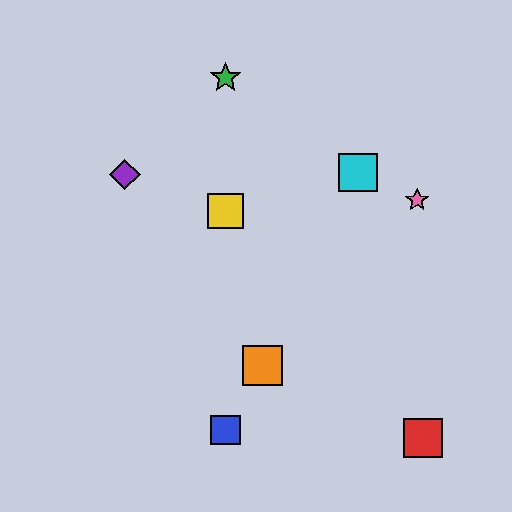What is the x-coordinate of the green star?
The green star is at x≈225.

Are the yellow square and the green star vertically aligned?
Yes, both are at x≈225.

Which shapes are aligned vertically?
The blue square, the green star, the yellow square are aligned vertically.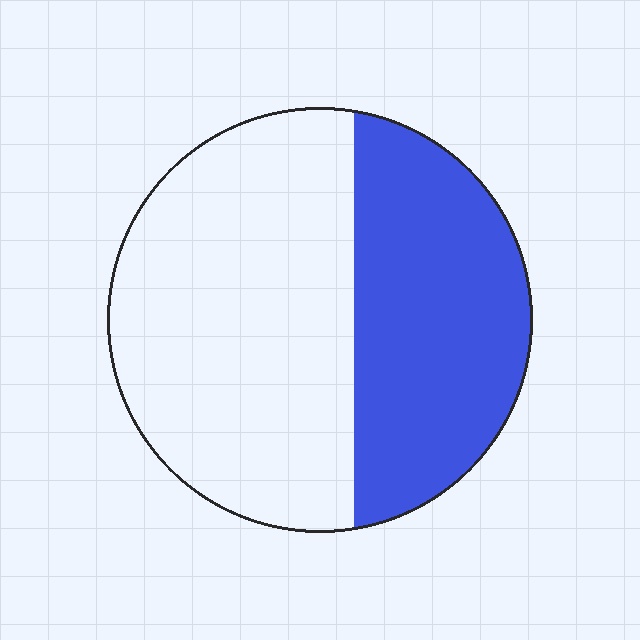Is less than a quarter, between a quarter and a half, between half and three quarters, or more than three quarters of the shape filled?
Between a quarter and a half.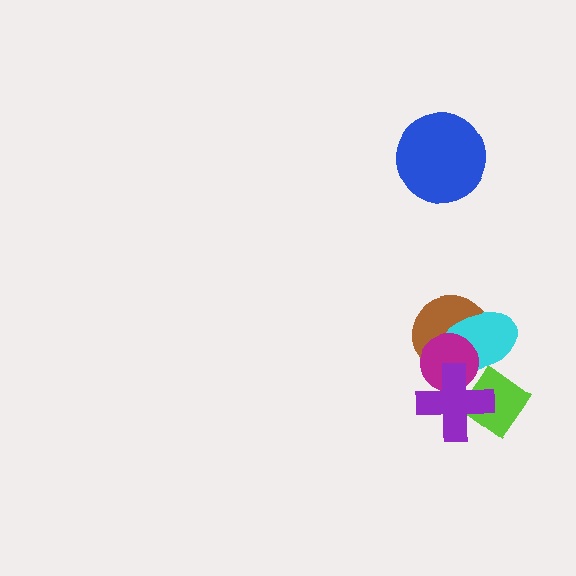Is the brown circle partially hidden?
Yes, it is partially covered by another shape.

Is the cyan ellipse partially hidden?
Yes, it is partially covered by another shape.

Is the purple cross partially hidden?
No, no other shape covers it.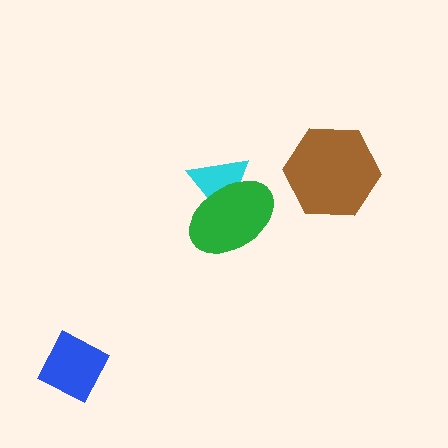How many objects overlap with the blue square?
0 objects overlap with the blue square.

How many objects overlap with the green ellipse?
1 object overlaps with the green ellipse.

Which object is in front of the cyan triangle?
The green ellipse is in front of the cyan triangle.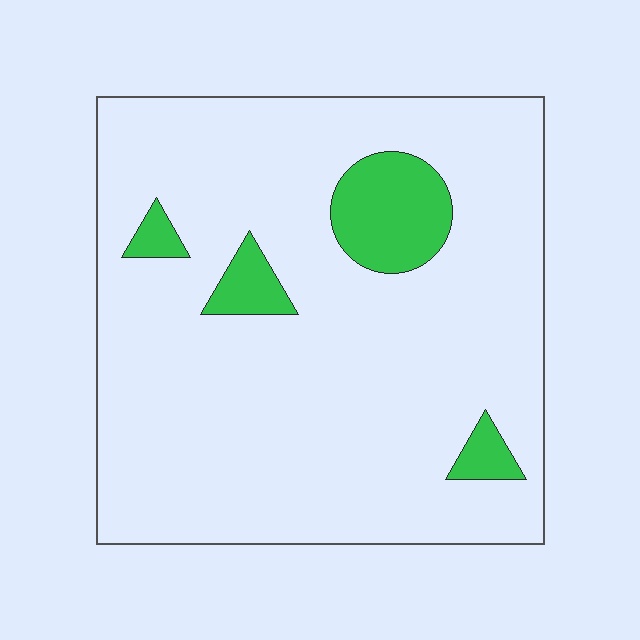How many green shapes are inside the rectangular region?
4.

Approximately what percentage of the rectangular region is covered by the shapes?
Approximately 10%.